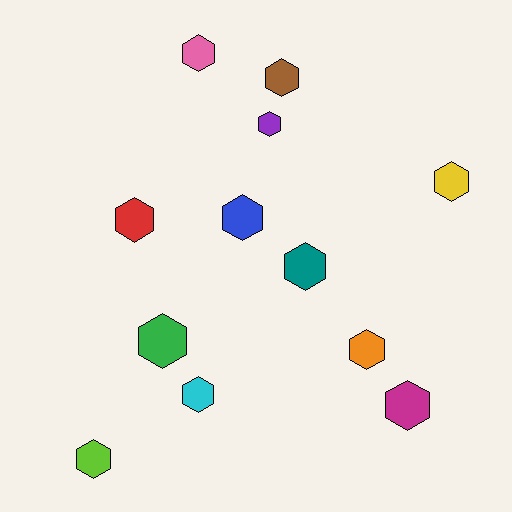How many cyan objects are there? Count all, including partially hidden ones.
There is 1 cyan object.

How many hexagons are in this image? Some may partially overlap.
There are 12 hexagons.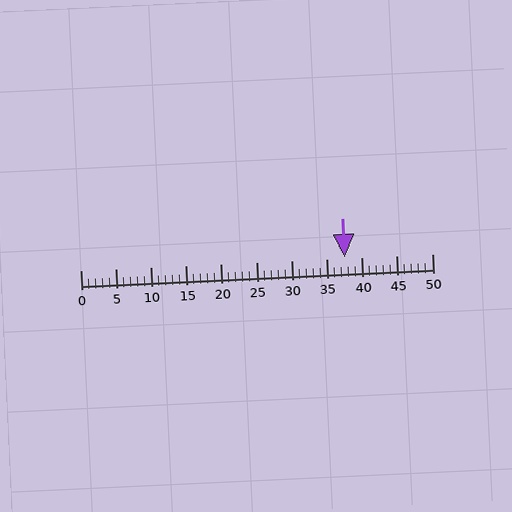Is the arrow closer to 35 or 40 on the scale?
The arrow is closer to 40.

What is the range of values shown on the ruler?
The ruler shows values from 0 to 50.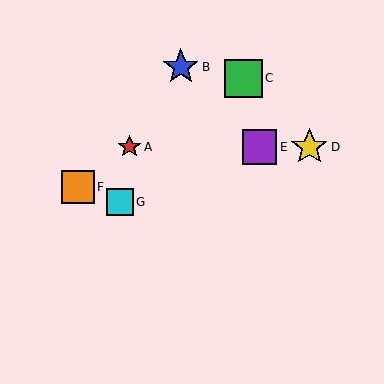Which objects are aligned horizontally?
Objects A, D, E are aligned horizontally.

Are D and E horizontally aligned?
Yes, both are at y≈147.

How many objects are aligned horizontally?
3 objects (A, D, E) are aligned horizontally.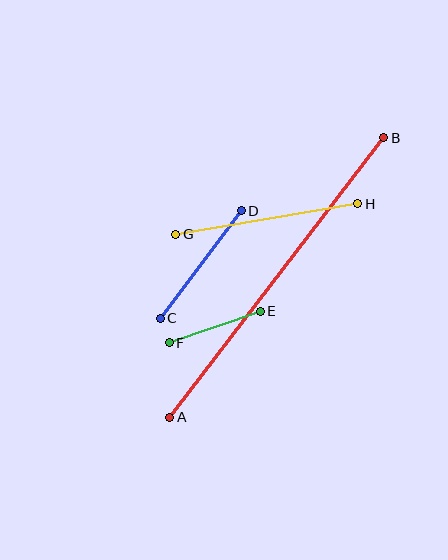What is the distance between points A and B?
The distance is approximately 352 pixels.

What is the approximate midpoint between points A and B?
The midpoint is at approximately (277, 277) pixels.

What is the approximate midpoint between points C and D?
The midpoint is at approximately (201, 264) pixels.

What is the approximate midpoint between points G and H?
The midpoint is at approximately (267, 219) pixels.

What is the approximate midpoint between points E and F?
The midpoint is at approximately (215, 327) pixels.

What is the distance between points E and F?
The distance is approximately 96 pixels.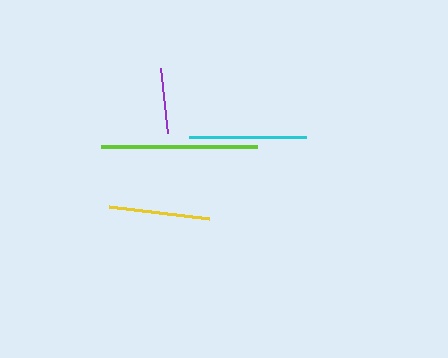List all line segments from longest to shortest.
From longest to shortest: lime, cyan, yellow, purple.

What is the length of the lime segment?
The lime segment is approximately 156 pixels long.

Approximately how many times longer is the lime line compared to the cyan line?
The lime line is approximately 1.3 times the length of the cyan line.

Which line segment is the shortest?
The purple line is the shortest at approximately 65 pixels.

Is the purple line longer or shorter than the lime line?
The lime line is longer than the purple line.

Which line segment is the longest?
The lime line is the longest at approximately 156 pixels.